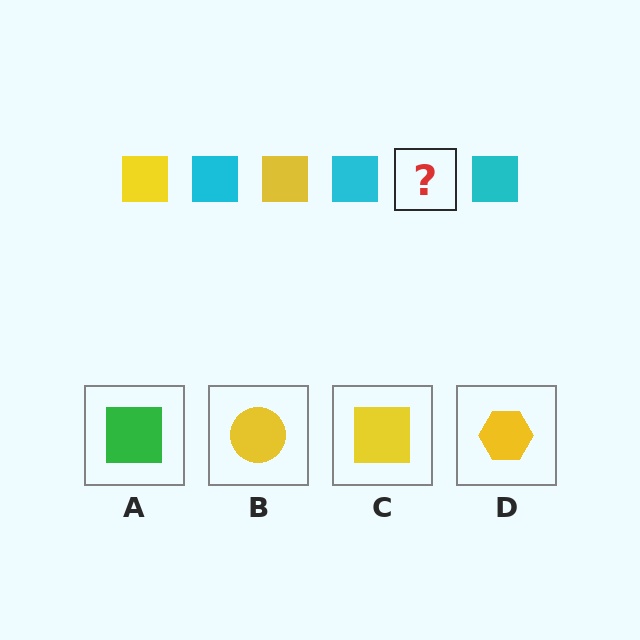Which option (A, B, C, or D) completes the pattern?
C.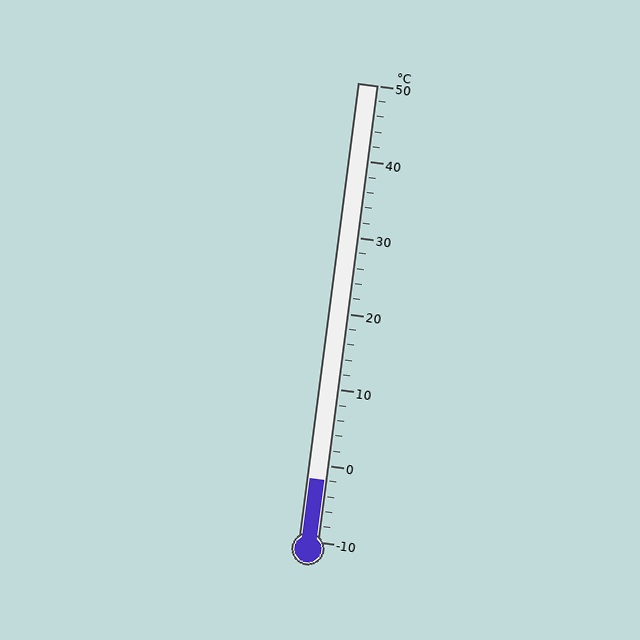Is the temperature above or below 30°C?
The temperature is below 30°C.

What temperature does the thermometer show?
The thermometer shows approximately -2°C.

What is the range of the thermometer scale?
The thermometer scale ranges from -10°C to 50°C.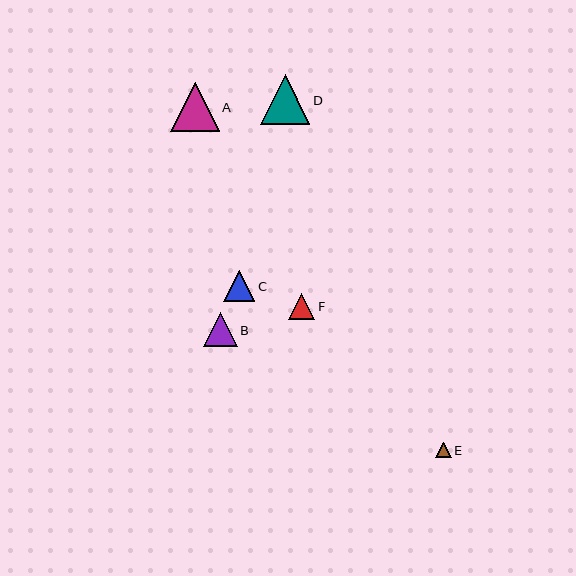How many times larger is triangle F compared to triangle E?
Triangle F is approximately 1.7 times the size of triangle E.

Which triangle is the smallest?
Triangle E is the smallest with a size of approximately 16 pixels.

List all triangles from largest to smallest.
From largest to smallest: D, A, B, C, F, E.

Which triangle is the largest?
Triangle D is the largest with a size of approximately 50 pixels.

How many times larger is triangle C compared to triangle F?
Triangle C is approximately 1.2 times the size of triangle F.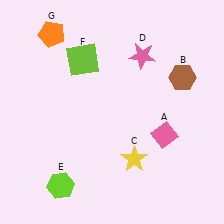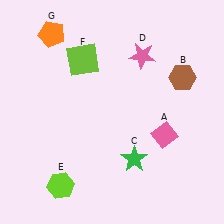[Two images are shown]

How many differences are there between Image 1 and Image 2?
There is 1 difference between the two images.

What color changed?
The star (C) changed from yellow in Image 1 to green in Image 2.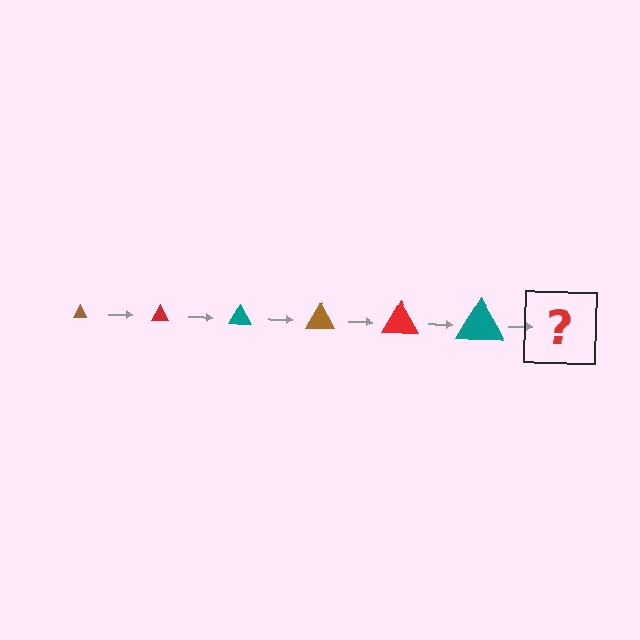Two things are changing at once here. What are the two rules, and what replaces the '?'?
The two rules are that the triangle grows larger each step and the color cycles through brown, red, and teal. The '?' should be a brown triangle, larger than the previous one.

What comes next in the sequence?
The next element should be a brown triangle, larger than the previous one.